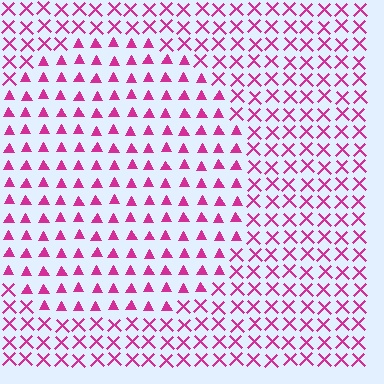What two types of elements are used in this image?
The image uses triangles inside the circle region and X marks outside it.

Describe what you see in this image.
The image is filled with small magenta elements arranged in a uniform grid. A circle-shaped region contains triangles, while the surrounding area contains X marks. The boundary is defined purely by the change in element shape.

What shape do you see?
I see a circle.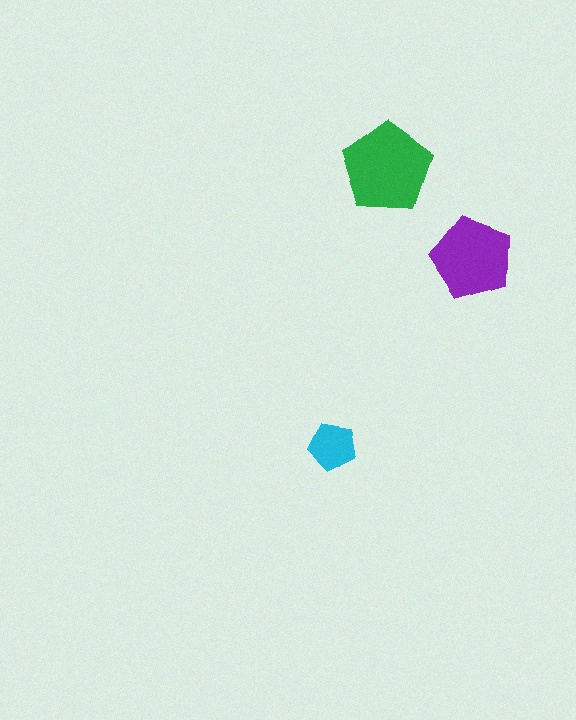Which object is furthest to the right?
The purple pentagon is rightmost.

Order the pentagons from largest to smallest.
the green one, the purple one, the cyan one.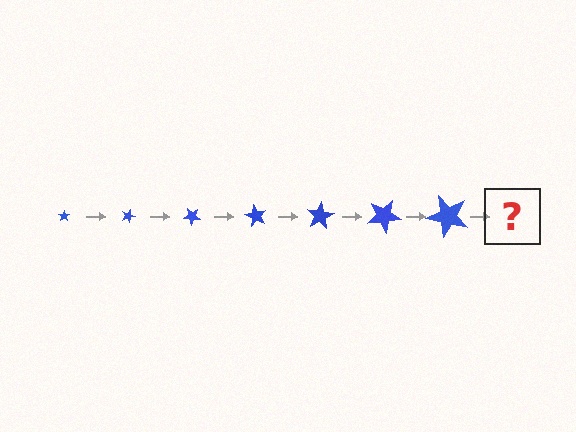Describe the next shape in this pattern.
It should be a star, larger than the previous one and rotated 140 degrees from the start.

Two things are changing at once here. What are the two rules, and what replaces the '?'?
The two rules are that the star grows larger each step and it rotates 20 degrees each step. The '?' should be a star, larger than the previous one and rotated 140 degrees from the start.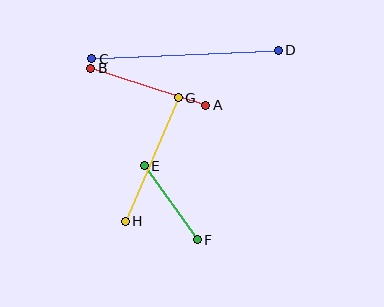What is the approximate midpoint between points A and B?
The midpoint is at approximately (148, 87) pixels.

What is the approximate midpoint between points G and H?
The midpoint is at approximately (152, 160) pixels.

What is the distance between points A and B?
The distance is approximately 121 pixels.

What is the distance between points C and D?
The distance is approximately 187 pixels.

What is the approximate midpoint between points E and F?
The midpoint is at approximately (171, 203) pixels.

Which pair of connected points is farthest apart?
Points C and D are farthest apart.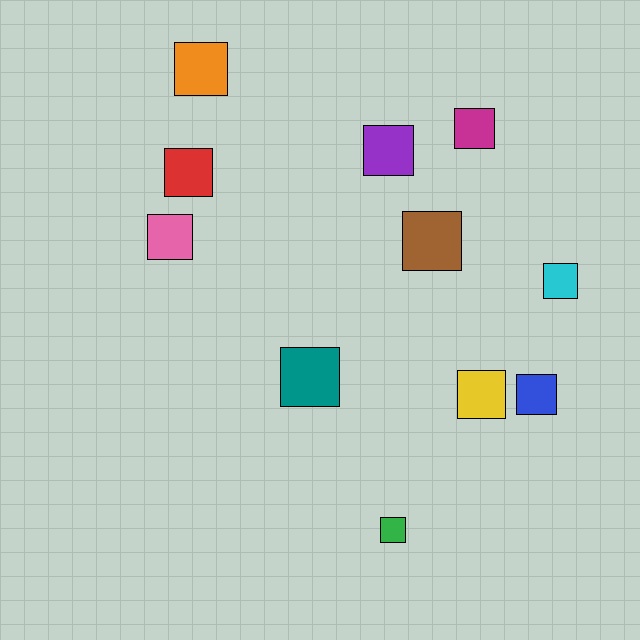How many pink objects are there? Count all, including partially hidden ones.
There is 1 pink object.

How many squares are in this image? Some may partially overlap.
There are 11 squares.